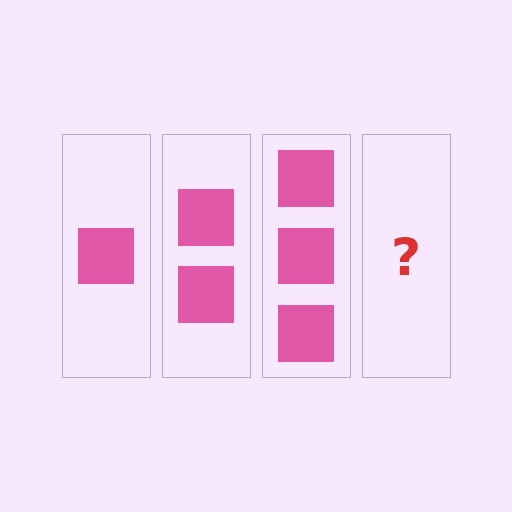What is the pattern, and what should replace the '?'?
The pattern is that each step adds one more square. The '?' should be 4 squares.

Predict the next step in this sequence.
The next step is 4 squares.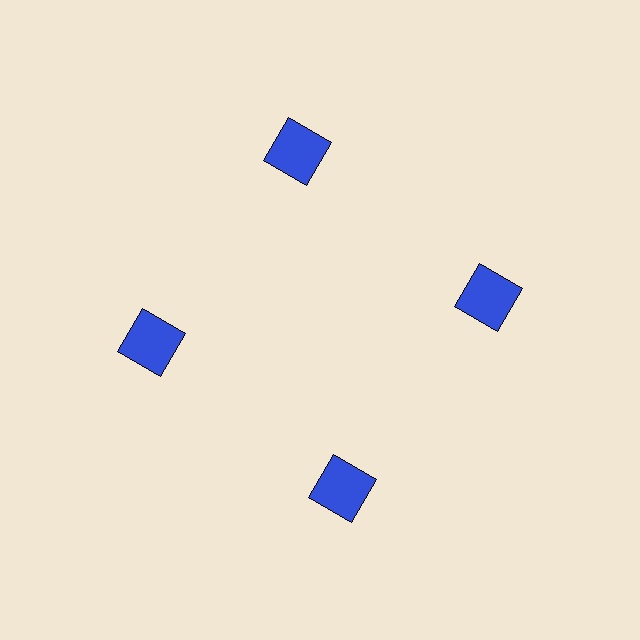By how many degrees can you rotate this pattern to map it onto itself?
The pattern maps onto itself every 90 degrees of rotation.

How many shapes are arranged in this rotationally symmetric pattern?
There are 4 shapes, arranged in 4 groups of 1.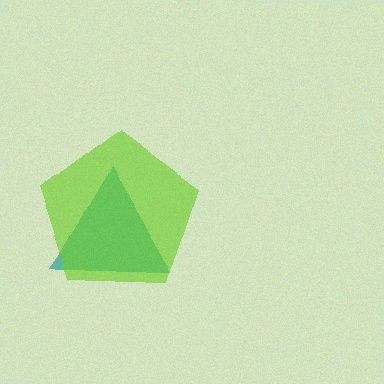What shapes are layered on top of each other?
The layered shapes are: a teal triangle, a lime pentagon.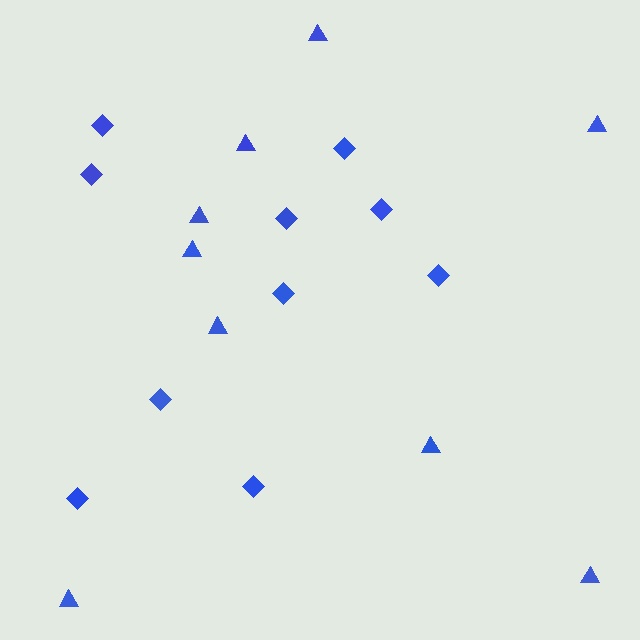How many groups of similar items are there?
There are 2 groups: one group of triangles (9) and one group of diamonds (10).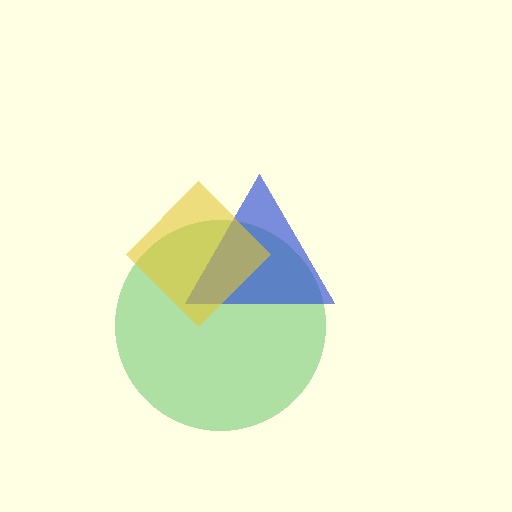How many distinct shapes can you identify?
There are 3 distinct shapes: a green circle, a blue triangle, a yellow diamond.